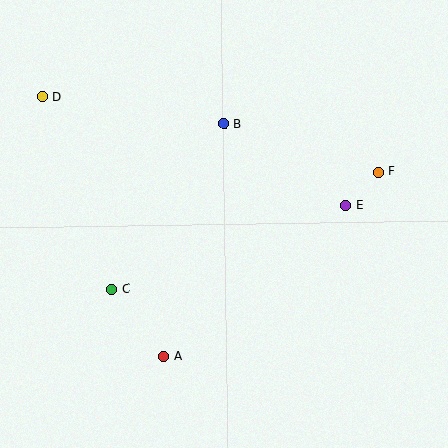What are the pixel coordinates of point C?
Point C is at (112, 289).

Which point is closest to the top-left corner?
Point D is closest to the top-left corner.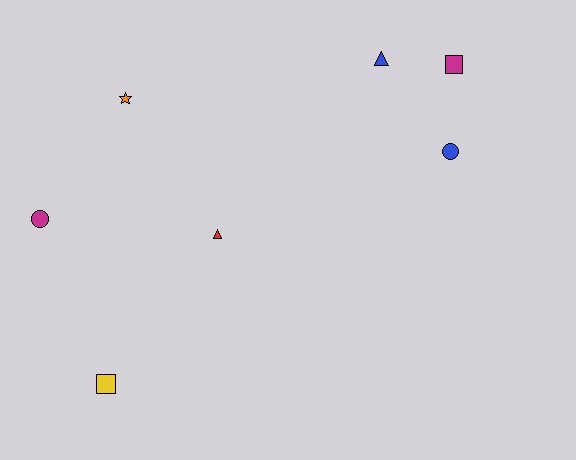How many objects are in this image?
There are 7 objects.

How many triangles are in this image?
There are 2 triangles.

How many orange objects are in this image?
There is 1 orange object.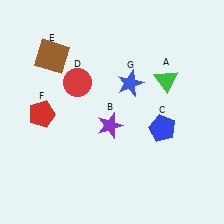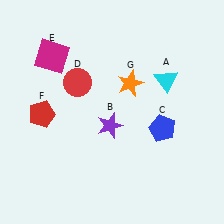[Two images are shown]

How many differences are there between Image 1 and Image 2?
There are 3 differences between the two images.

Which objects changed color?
A changed from green to cyan. E changed from brown to magenta. G changed from blue to orange.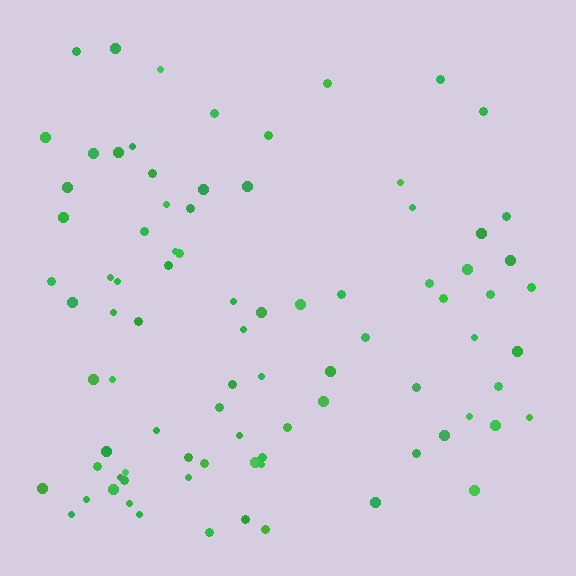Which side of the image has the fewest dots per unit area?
The top.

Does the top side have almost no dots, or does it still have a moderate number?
Still a moderate number, just noticeably fewer than the bottom.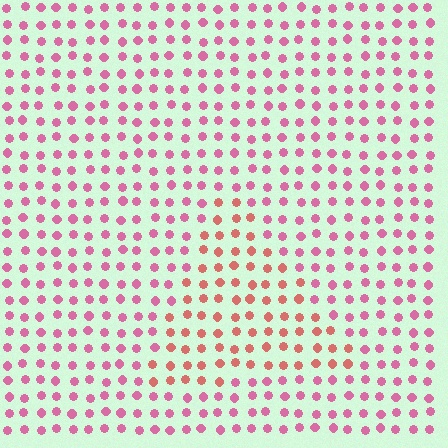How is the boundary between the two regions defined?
The boundary is defined purely by a slight shift in hue (about 32 degrees). Spacing, size, and orientation are identical on both sides.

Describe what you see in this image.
The image is filled with small pink elements in a uniform arrangement. A triangle-shaped region is visible where the elements are tinted to a slightly different hue, forming a subtle color boundary.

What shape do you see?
I see a triangle.